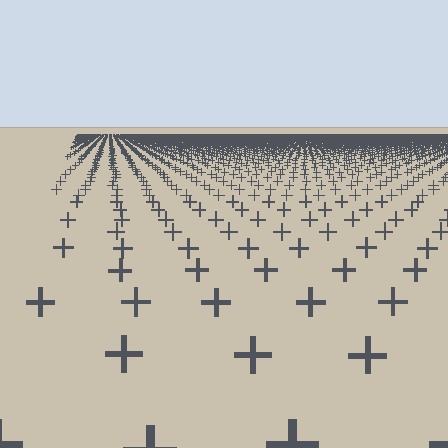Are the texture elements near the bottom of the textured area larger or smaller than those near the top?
Larger. Near the bottom, elements are closer to the viewer and appear at a bigger on-screen size.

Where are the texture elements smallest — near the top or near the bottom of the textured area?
Near the top.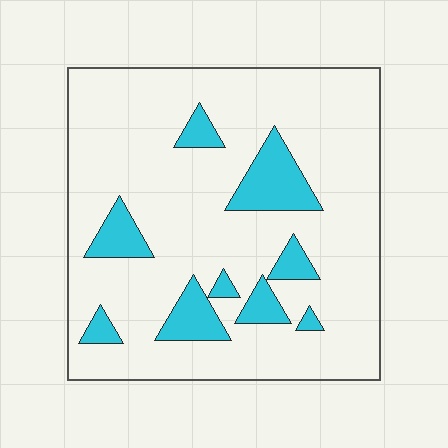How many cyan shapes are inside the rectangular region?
9.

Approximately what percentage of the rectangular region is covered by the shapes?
Approximately 15%.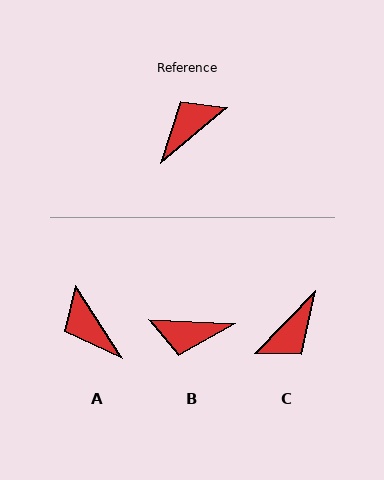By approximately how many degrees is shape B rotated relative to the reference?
Approximately 137 degrees counter-clockwise.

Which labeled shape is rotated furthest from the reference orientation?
C, about 174 degrees away.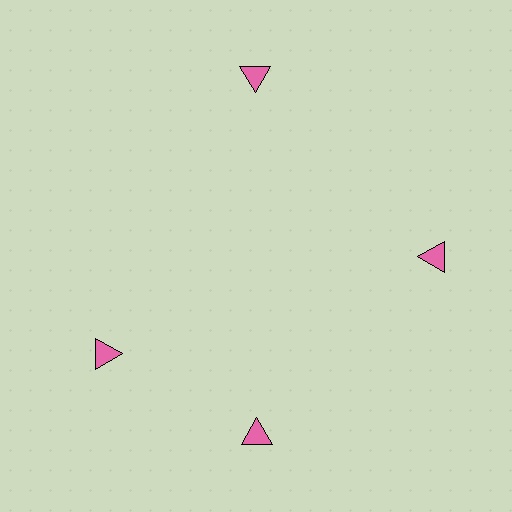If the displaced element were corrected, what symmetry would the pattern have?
It would have 4-fold rotational symmetry — the pattern would map onto itself every 90 degrees.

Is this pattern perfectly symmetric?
No. The 4 pink triangles are arranged in a ring, but one element near the 9 o'clock position is rotated out of alignment along the ring, breaking the 4-fold rotational symmetry.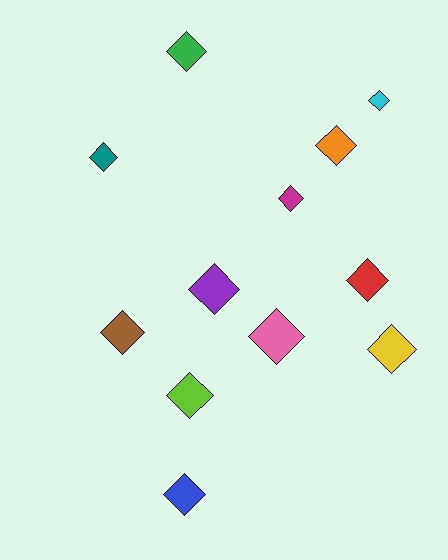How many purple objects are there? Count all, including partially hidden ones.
There is 1 purple object.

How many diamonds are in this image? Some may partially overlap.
There are 12 diamonds.